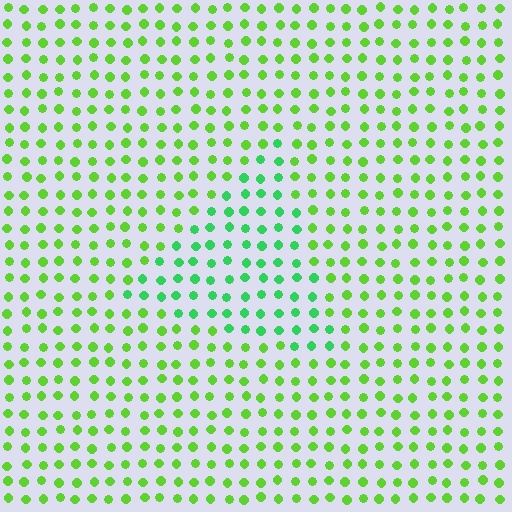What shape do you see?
I see a triangle.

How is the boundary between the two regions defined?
The boundary is defined purely by a slight shift in hue (about 33 degrees). Spacing, size, and orientation are identical on both sides.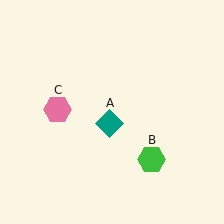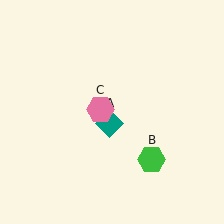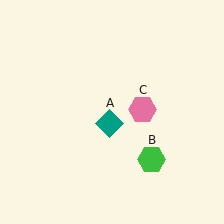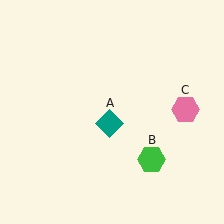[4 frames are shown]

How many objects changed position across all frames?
1 object changed position: pink hexagon (object C).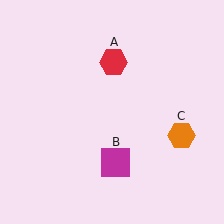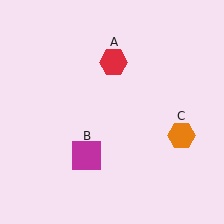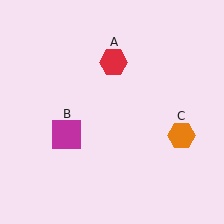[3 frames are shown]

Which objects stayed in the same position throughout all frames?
Red hexagon (object A) and orange hexagon (object C) remained stationary.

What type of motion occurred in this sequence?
The magenta square (object B) rotated clockwise around the center of the scene.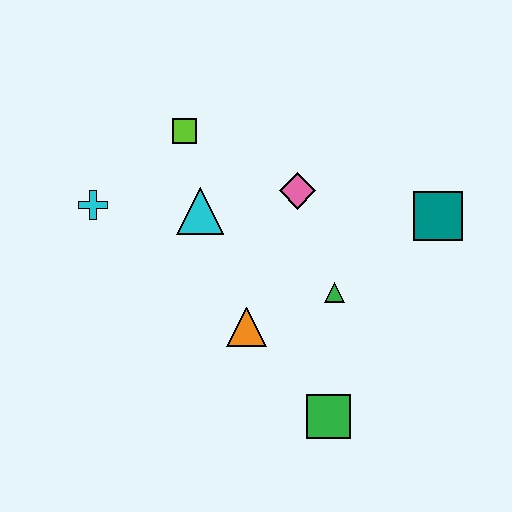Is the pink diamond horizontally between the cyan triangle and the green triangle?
Yes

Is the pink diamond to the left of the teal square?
Yes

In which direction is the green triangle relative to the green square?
The green triangle is above the green square.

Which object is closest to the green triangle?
The orange triangle is closest to the green triangle.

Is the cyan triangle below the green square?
No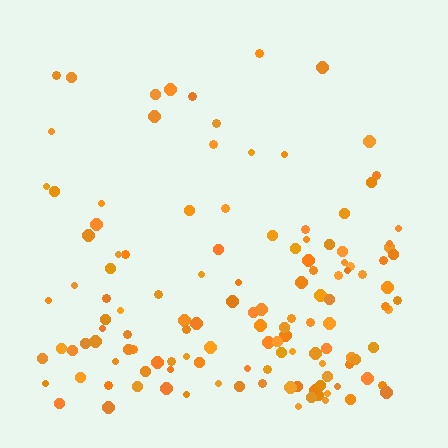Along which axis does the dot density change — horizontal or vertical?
Vertical.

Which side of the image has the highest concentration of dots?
The bottom.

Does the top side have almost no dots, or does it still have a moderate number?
Still a moderate number, just noticeably fewer than the bottom.